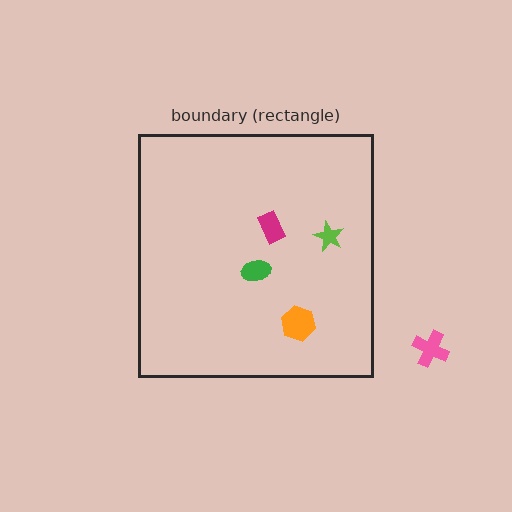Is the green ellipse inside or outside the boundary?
Inside.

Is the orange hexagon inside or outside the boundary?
Inside.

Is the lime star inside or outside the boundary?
Inside.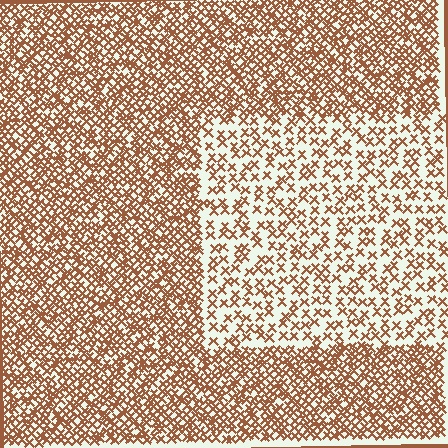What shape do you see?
I see a rectangle.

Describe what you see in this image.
The image contains small brown elements arranged at two different densities. A rectangle-shaped region is visible where the elements are less densely packed than the surrounding area.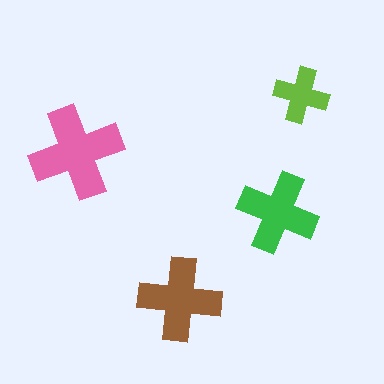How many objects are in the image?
There are 4 objects in the image.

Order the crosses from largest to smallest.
the pink one, the brown one, the green one, the lime one.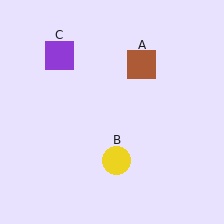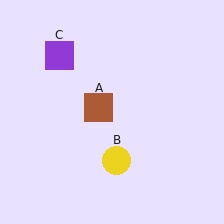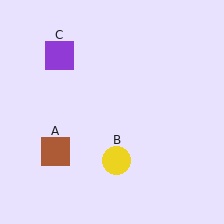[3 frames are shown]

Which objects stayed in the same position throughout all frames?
Yellow circle (object B) and purple square (object C) remained stationary.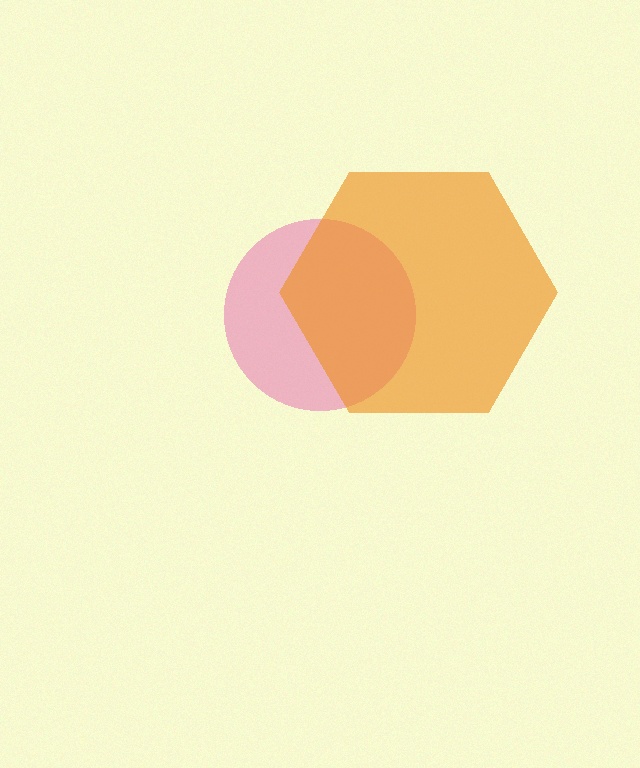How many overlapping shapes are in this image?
There are 2 overlapping shapes in the image.